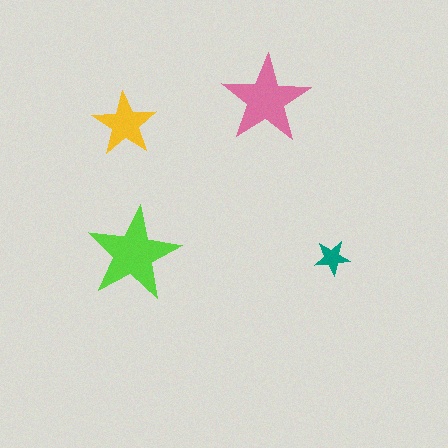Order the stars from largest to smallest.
the lime one, the pink one, the yellow one, the teal one.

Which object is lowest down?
The teal star is bottommost.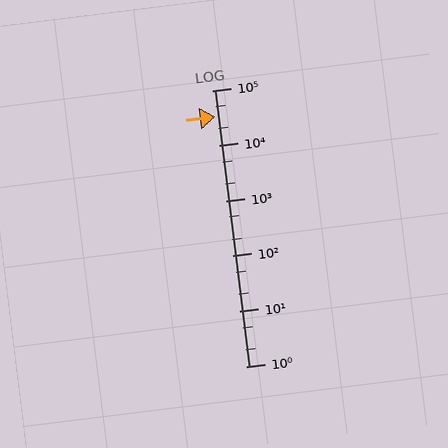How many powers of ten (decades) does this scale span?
The scale spans 5 decades, from 1 to 100000.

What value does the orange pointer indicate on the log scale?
The pointer indicates approximately 34000.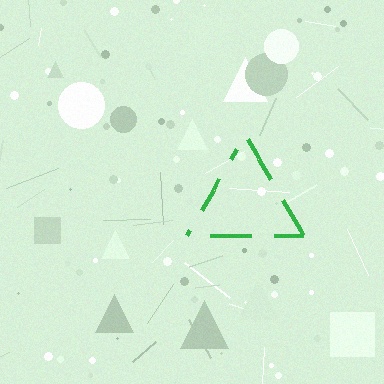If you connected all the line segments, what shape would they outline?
They would outline a triangle.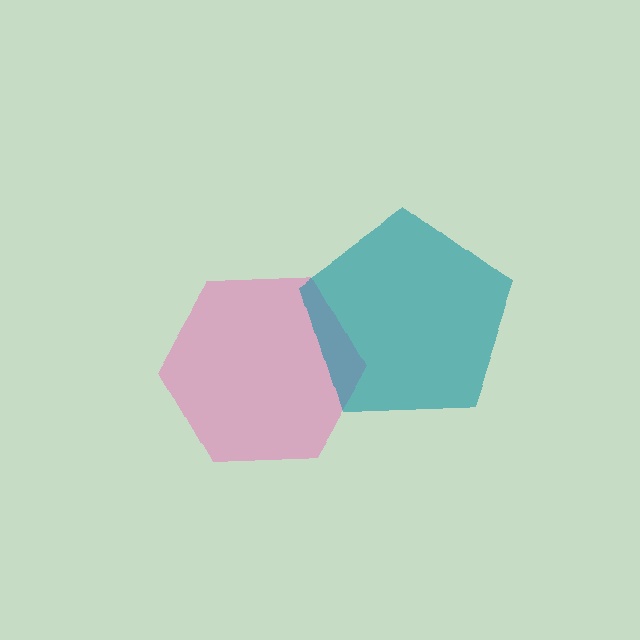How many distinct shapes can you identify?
There are 2 distinct shapes: a pink hexagon, a teal pentagon.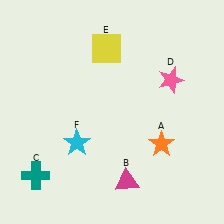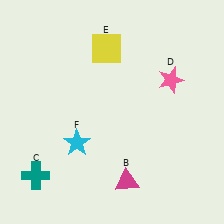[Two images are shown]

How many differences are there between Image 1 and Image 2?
There is 1 difference between the two images.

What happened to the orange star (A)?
The orange star (A) was removed in Image 2. It was in the bottom-right area of Image 1.